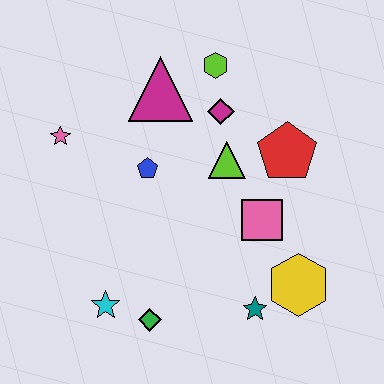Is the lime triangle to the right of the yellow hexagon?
No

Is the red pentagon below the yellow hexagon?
No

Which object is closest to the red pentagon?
The lime triangle is closest to the red pentagon.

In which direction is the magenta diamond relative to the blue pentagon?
The magenta diamond is to the right of the blue pentagon.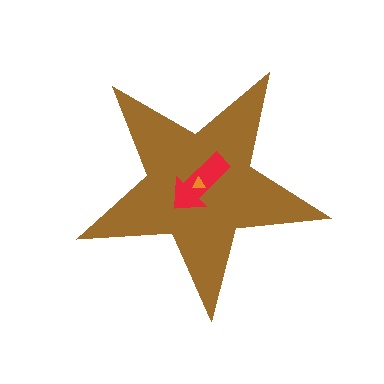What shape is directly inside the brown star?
The red arrow.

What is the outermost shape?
The brown star.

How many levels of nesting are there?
3.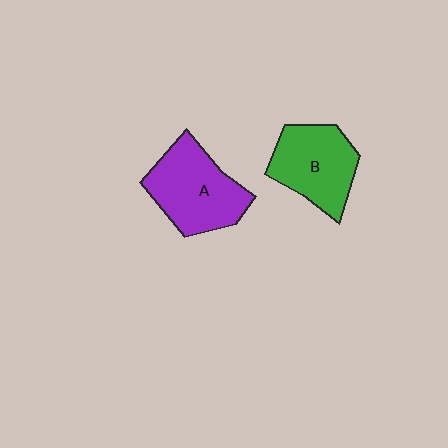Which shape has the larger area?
Shape A (purple).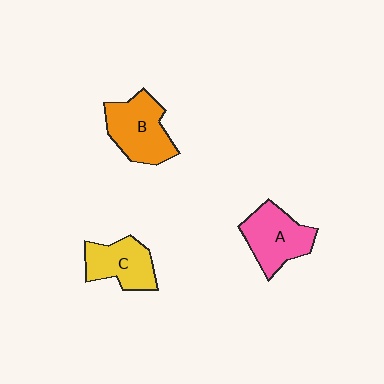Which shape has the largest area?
Shape B (orange).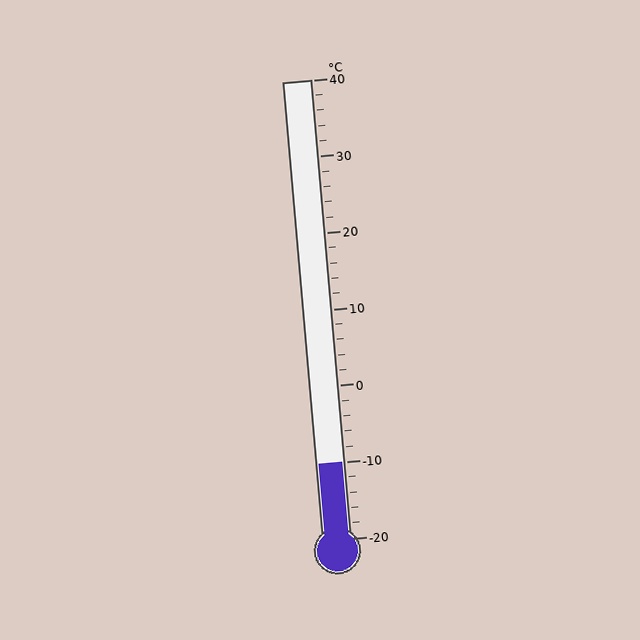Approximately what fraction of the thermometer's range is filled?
The thermometer is filled to approximately 15% of its range.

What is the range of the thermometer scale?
The thermometer scale ranges from -20°C to 40°C.